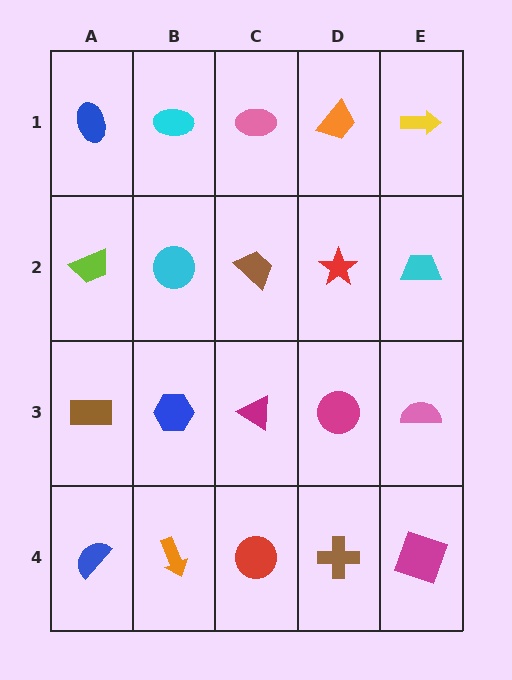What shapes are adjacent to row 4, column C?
A magenta triangle (row 3, column C), an orange arrow (row 4, column B), a brown cross (row 4, column D).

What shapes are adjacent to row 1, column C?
A brown trapezoid (row 2, column C), a cyan ellipse (row 1, column B), an orange trapezoid (row 1, column D).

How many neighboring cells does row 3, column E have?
3.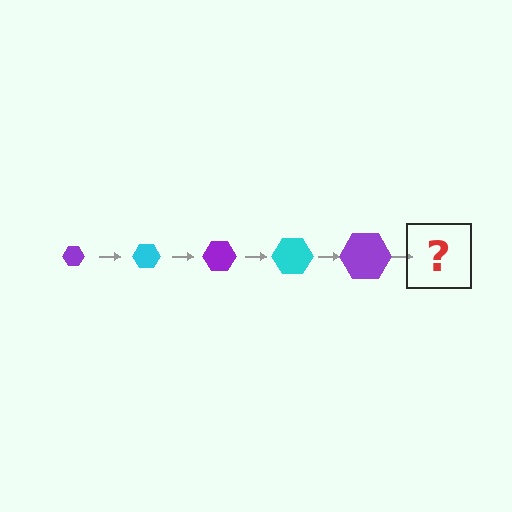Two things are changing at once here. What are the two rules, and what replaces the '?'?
The two rules are that the hexagon grows larger each step and the color cycles through purple and cyan. The '?' should be a cyan hexagon, larger than the previous one.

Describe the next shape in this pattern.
It should be a cyan hexagon, larger than the previous one.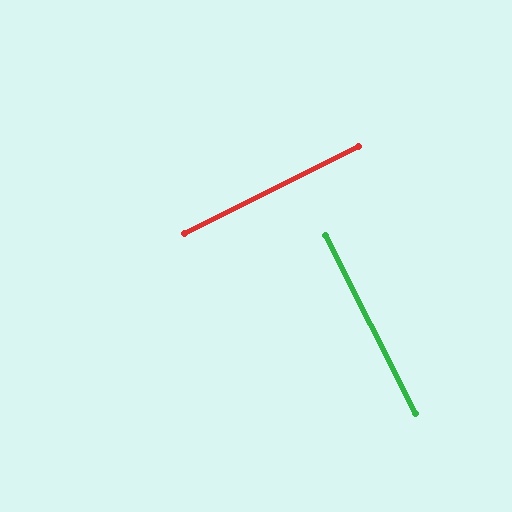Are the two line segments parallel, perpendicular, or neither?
Perpendicular — they meet at approximately 90°.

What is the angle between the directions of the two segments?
Approximately 90 degrees.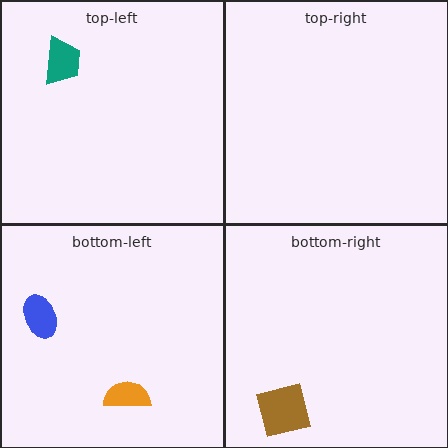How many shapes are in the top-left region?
1.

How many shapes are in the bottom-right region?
1.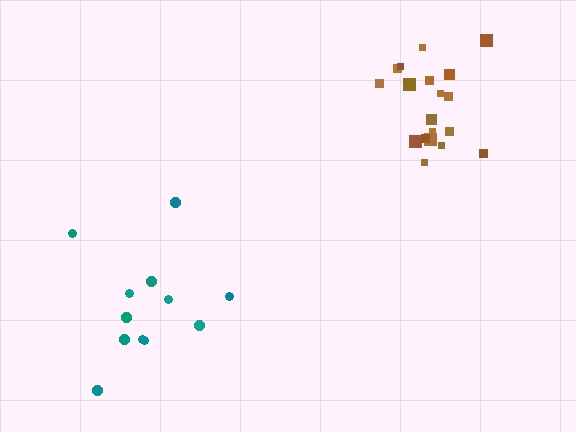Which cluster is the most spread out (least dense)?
Teal.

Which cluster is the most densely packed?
Brown.